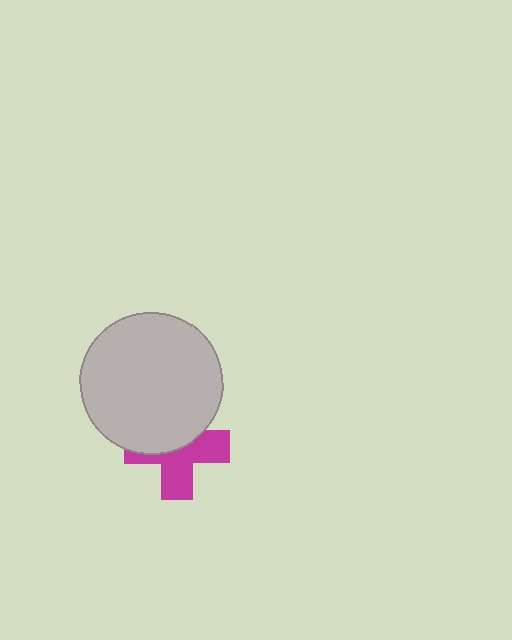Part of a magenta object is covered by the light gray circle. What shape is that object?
It is a cross.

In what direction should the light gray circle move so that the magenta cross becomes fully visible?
The light gray circle should move up. That is the shortest direction to clear the overlap and leave the magenta cross fully visible.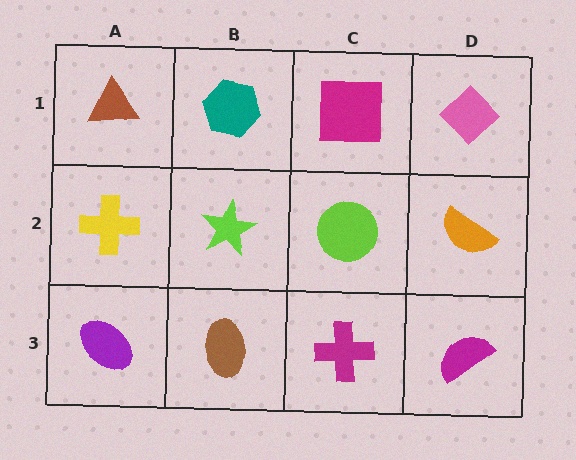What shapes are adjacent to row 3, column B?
A lime star (row 2, column B), a purple ellipse (row 3, column A), a magenta cross (row 3, column C).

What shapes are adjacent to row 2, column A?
A brown triangle (row 1, column A), a purple ellipse (row 3, column A), a lime star (row 2, column B).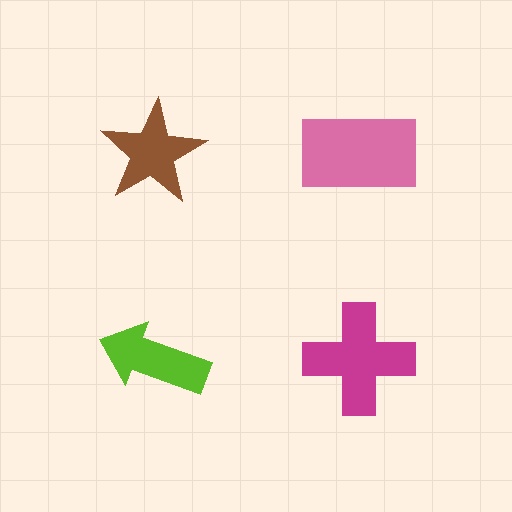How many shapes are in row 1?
2 shapes.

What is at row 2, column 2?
A magenta cross.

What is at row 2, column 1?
A lime arrow.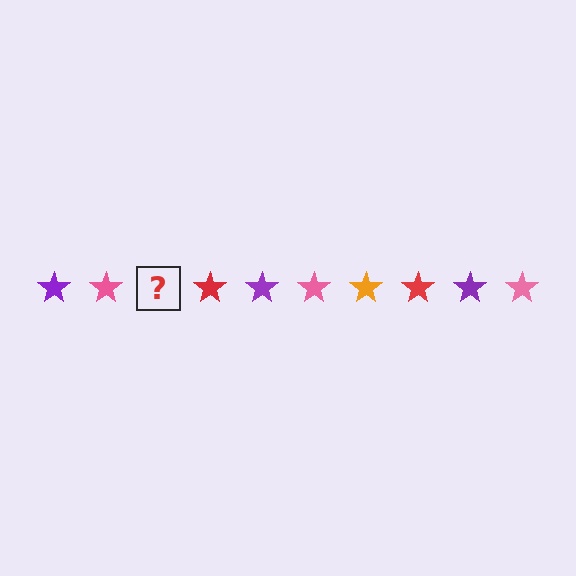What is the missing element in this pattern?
The missing element is an orange star.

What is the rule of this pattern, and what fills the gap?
The rule is that the pattern cycles through purple, pink, orange, red stars. The gap should be filled with an orange star.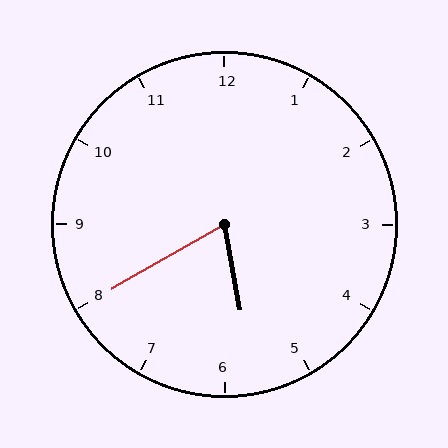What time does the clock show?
5:40.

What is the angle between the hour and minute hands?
Approximately 70 degrees.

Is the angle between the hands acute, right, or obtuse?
It is acute.